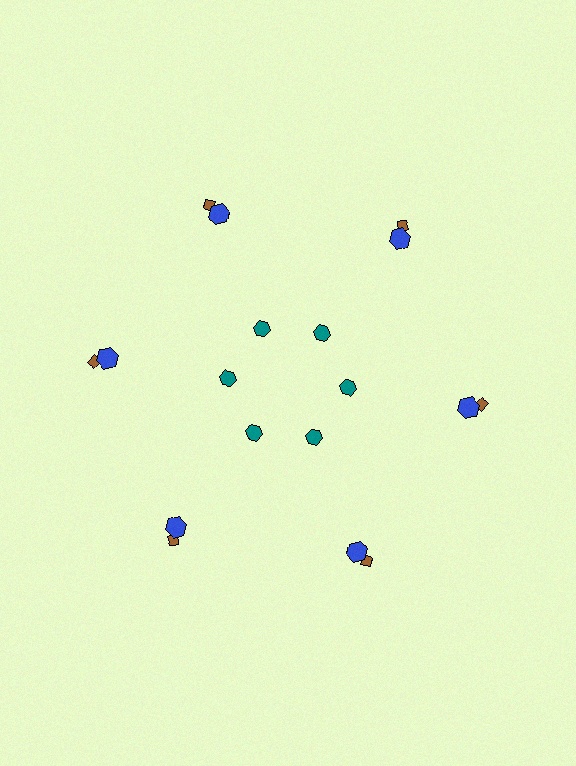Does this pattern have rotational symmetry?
Yes, this pattern has 6-fold rotational symmetry. It looks the same after rotating 60 degrees around the center.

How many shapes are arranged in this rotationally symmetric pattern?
There are 18 shapes, arranged in 6 groups of 3.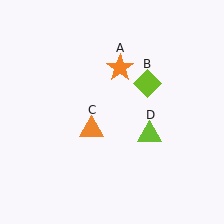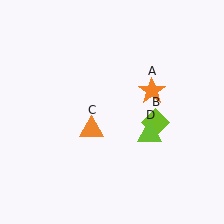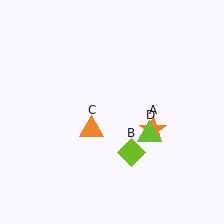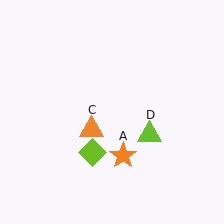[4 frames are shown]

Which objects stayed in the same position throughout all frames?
Orange triangle (object C) and lime triangle (object D) remained stationary.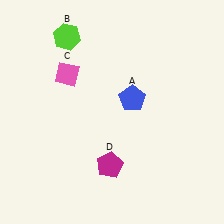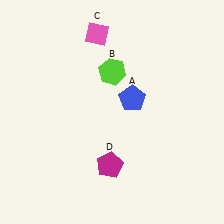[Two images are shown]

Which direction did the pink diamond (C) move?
The pink diamond (C) moved up.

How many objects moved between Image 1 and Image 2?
2 objects moved between the two images.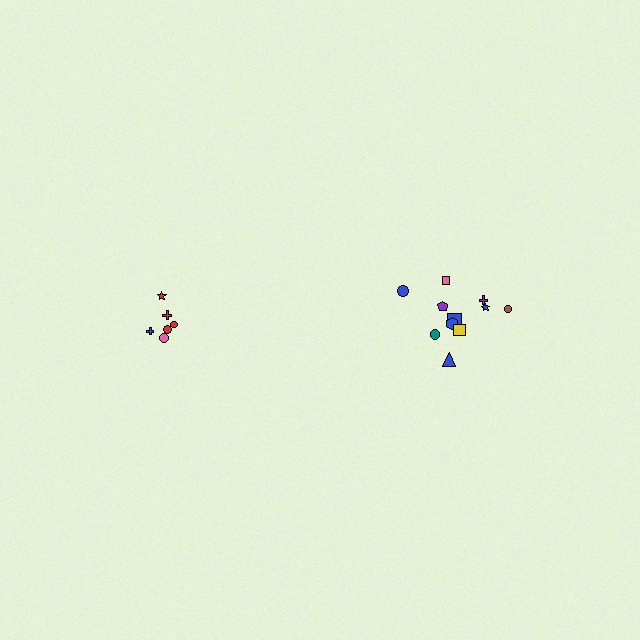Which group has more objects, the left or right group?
The right group.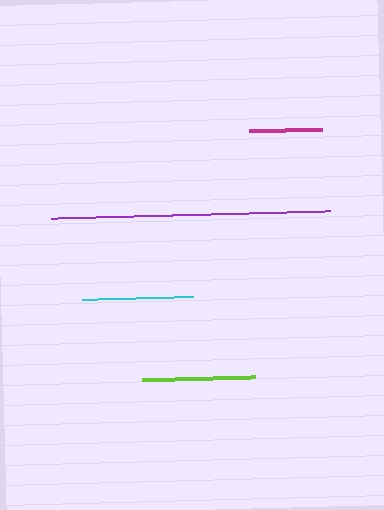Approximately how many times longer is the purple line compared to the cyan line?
The purple line is approximately 2.5 times the length of the cyan line.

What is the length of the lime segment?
The lime segment is approximately 112 pixels long.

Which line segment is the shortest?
The magenta line is the shortest at approximately 73 pixels.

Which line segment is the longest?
The purple line is the longest at approximately 279 pixels.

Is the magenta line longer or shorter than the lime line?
The lime line is longer than the magenta line.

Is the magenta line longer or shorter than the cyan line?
The cyan line is longer than the magenta line.